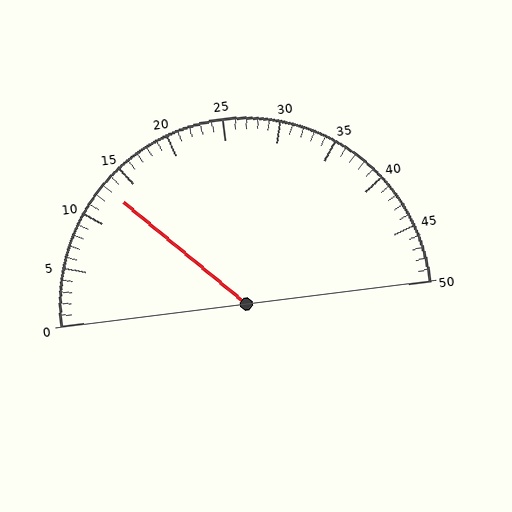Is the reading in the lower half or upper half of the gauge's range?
The reading is in the lower half of the range (0 to 50).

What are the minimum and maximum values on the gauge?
The gauge ranges from 0 to 50.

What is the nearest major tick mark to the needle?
The nearest major tick mark is 15.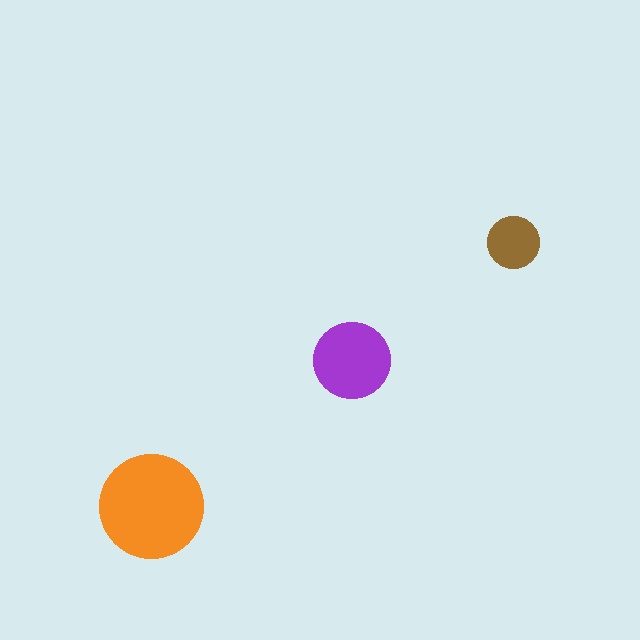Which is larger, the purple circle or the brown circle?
The purple one.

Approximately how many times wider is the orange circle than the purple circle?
About 1.5 times wider.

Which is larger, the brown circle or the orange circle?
The orange one.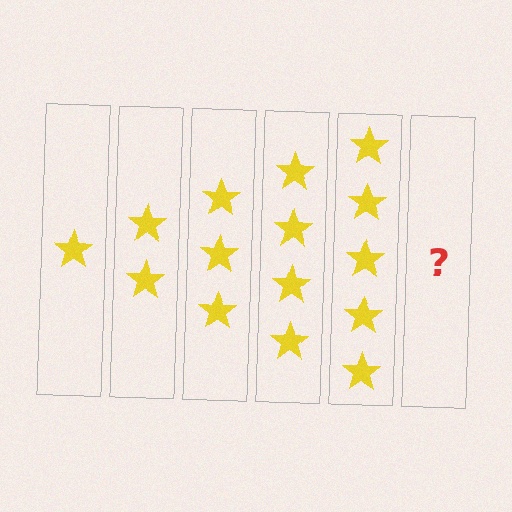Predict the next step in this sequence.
The next step is 6 stars.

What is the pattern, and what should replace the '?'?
The pattern is that each step adds one more star. The '?' should be 6 stars.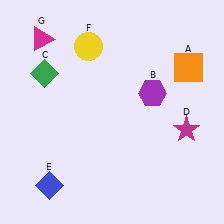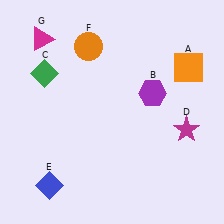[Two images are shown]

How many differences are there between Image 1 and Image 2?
There is 1 difference between the two images.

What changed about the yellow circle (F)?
In Image 1, F is yellow. In Image 2, it changed to orange.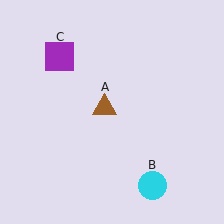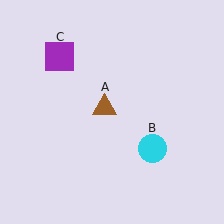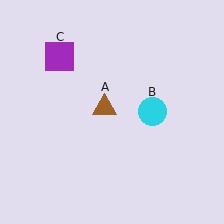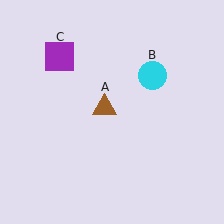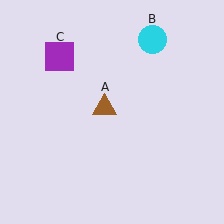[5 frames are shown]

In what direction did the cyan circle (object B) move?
The cyan circle (object B) moved up.